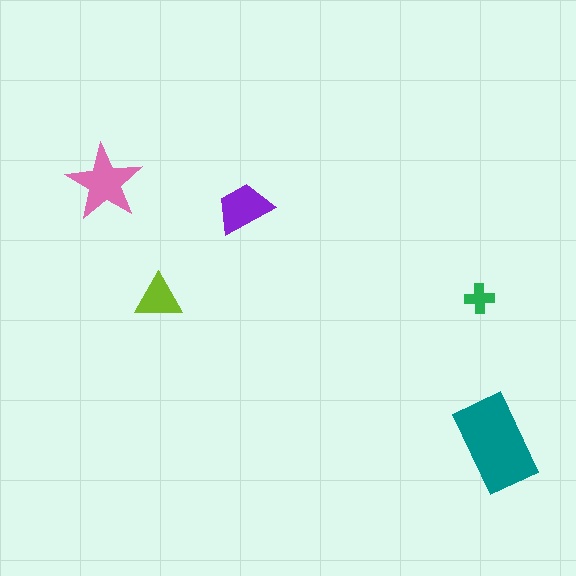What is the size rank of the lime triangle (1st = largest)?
4th.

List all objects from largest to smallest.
The teal rectangle, the pink star, the purple trapezoid, the lime triangle, the green cross.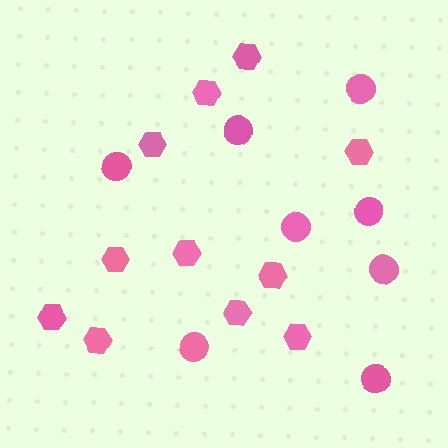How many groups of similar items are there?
There are 2 groups: one group of circles (8) and one group of hexagons (11).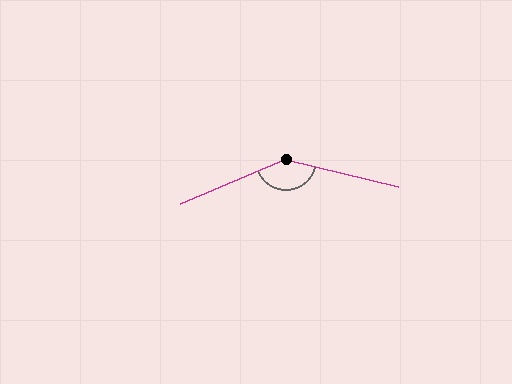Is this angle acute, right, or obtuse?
It is obtuse.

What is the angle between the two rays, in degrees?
Approximately 144 degrees.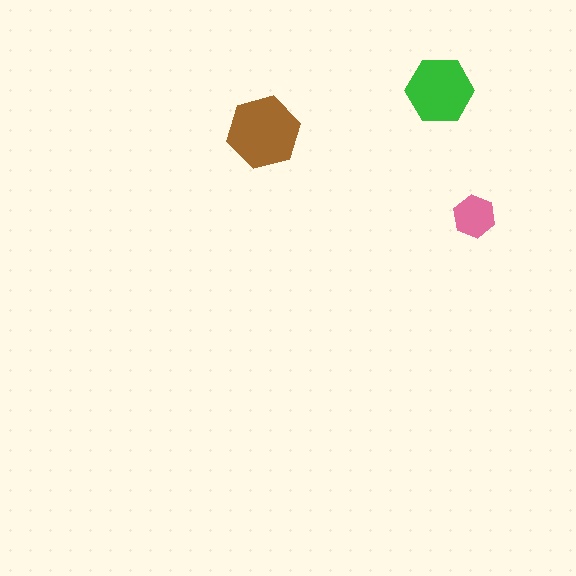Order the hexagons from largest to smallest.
the brown one, the green one, the pink one.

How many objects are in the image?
There are 3 objects in the image.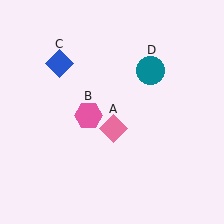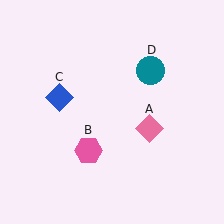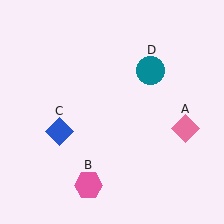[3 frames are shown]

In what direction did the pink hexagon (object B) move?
The pink hexagon (object B) moved down.